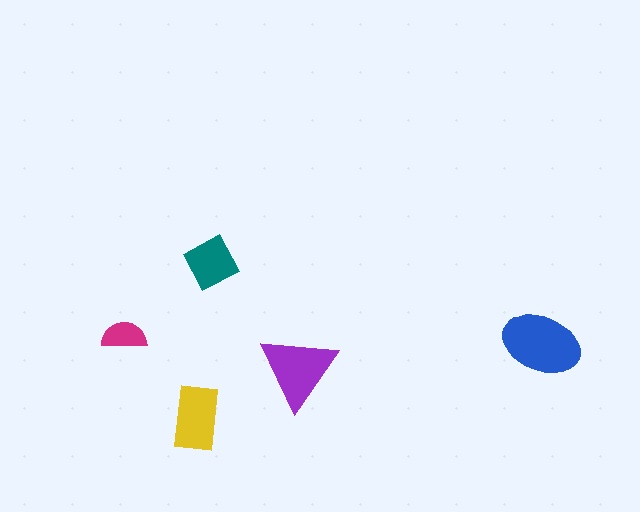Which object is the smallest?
The magenta semicircle.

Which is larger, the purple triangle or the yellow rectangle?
The purple triangle.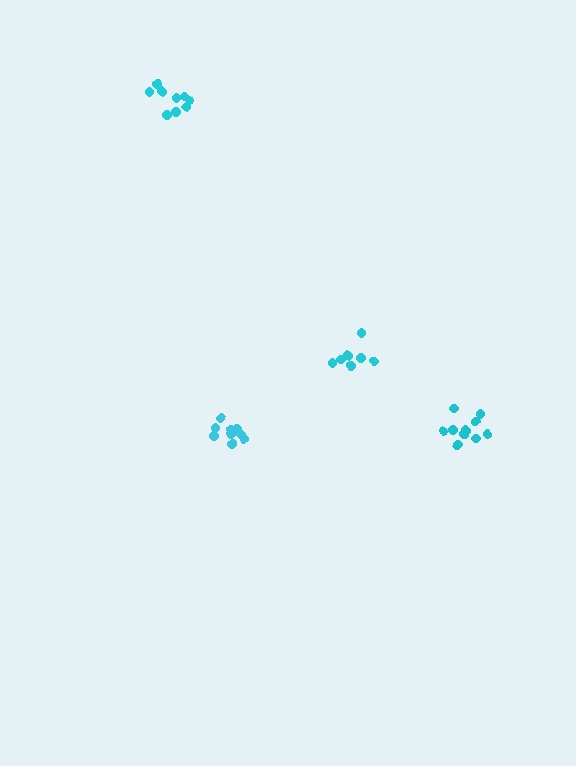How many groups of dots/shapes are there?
There are 4 groups.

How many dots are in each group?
Group 1: 9 dots, Group 2: 7 dots, Group 3: 10 dots, Group 4: 9 dots (35 total).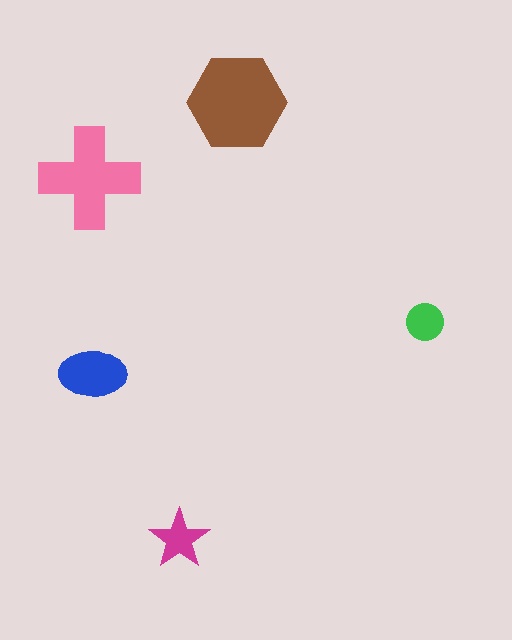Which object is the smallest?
The green circle.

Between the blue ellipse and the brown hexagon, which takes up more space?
The brown hexagon.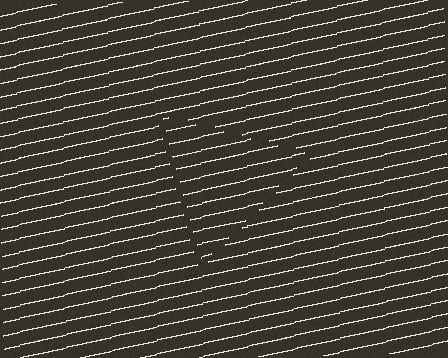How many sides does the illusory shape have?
3 sides — the line-ends trace a triangle.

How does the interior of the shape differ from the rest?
The interior of the shape contains the same grating, shifted by half a period — the contour is defined by the phase discontinuity where line-ends from the inner and outer gratings abut.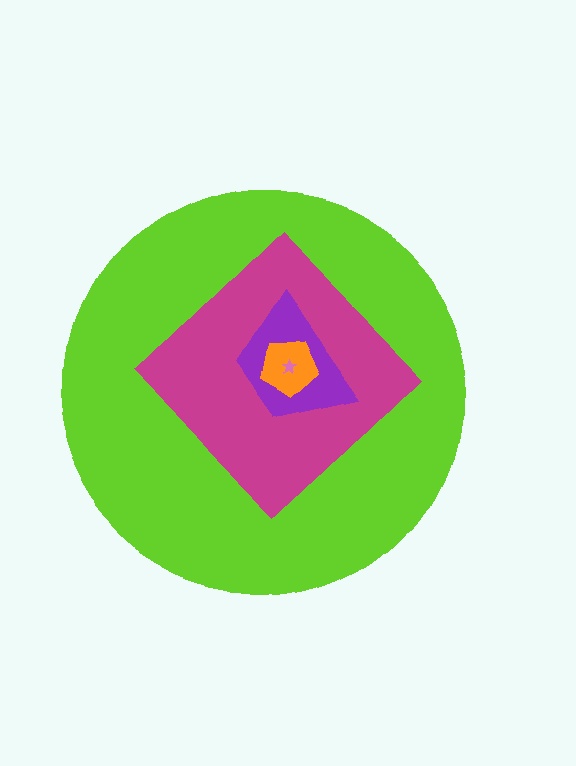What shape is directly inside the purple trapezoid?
The orange pentagon.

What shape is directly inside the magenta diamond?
The purple trapezoid.